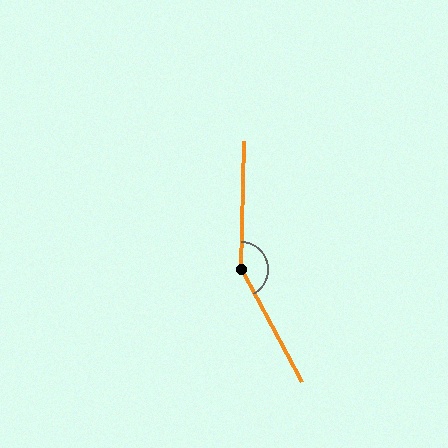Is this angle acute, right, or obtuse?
It is obtuse.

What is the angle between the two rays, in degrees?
Approximately 151 degrees.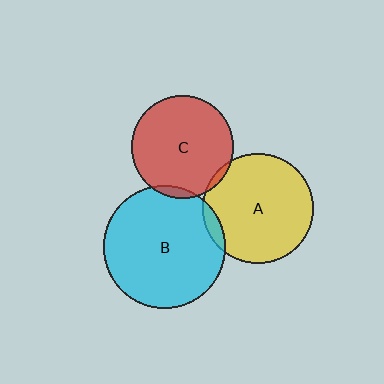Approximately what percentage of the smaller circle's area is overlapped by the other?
Approximately 5%.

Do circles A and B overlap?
Yes.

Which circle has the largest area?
Circle B (cyan).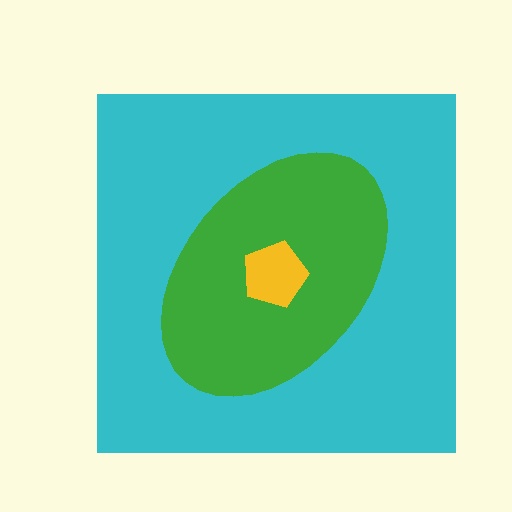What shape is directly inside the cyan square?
The green ellipse.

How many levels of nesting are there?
3.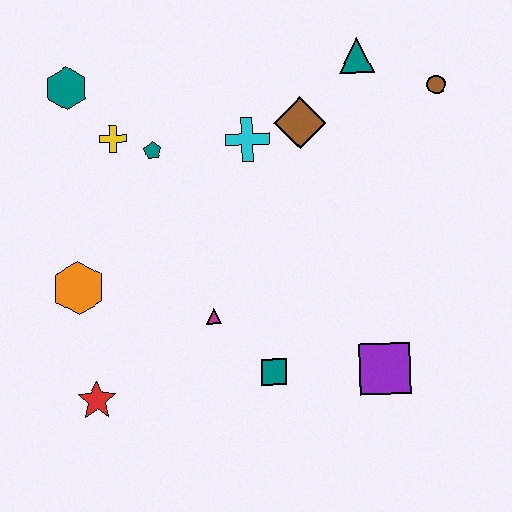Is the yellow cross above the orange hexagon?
Yes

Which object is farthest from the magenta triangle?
The brown circle is farthest from the magenta triangle.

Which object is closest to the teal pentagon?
The yellow cross is closest to the teal pentagon.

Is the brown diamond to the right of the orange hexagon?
Yes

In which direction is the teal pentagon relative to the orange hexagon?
The teal pentagon is above the orange hexagon.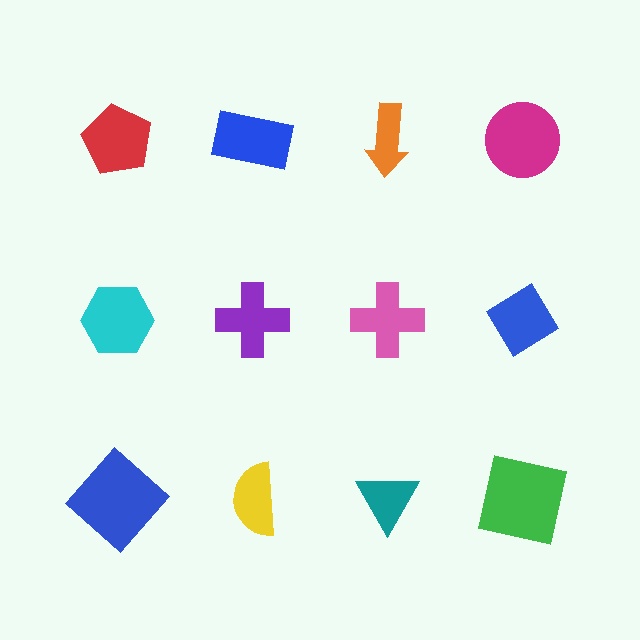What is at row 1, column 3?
An orange arrow.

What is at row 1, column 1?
A red pentagon.